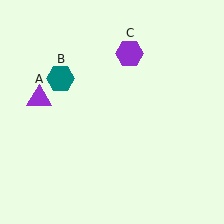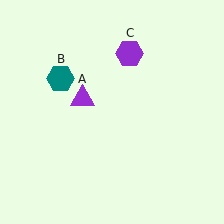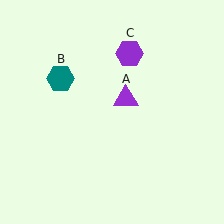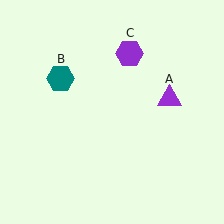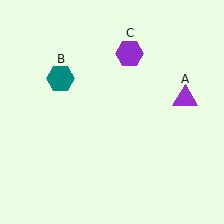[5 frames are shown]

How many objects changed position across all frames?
1 object changed position: purple triangle (object A).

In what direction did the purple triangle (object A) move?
The purple triangle (object A) moved right.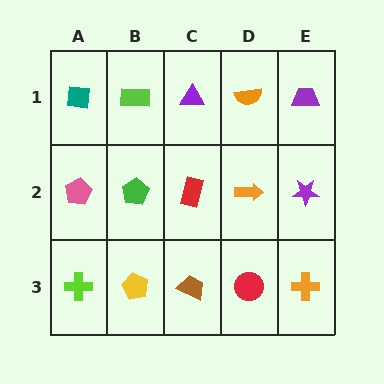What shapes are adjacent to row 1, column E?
A purple star (row 2, column E), an orange semicircle (row 1, column D).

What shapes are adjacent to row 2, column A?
A teal square (row 1, column A), a lime cross (row 3, column A), a green pentagon (row 2, column B).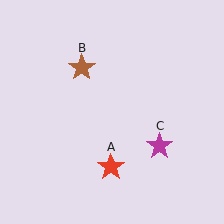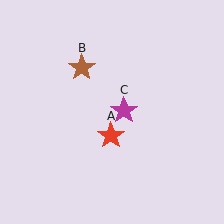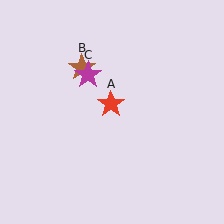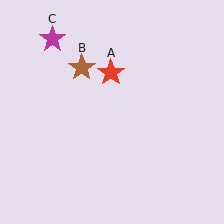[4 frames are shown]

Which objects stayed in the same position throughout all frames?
Brown star (object B) remained stationary.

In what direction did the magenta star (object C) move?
The magenta star (object C) moved up and to the left.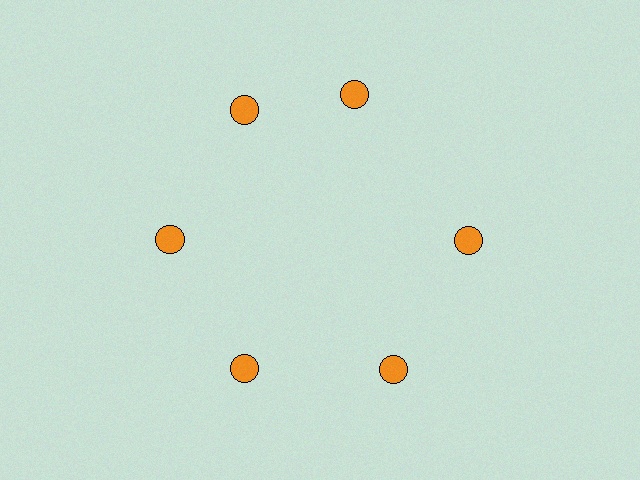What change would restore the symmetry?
The symmetry would be restored by rotating it back into even spacing with its neighbors so that all 6 circles sit at equal angles and equal distance from the center.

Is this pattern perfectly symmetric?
No. The 6 orange circles are arranged in a ring, but one element near the 1 o'clock position is rotated out of alignment along the ring, breaking the 6-fold rotational symmetry.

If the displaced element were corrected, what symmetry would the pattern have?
It would have 6-fold rotational symmetry — the pattern would map onto itself every 60 degrees.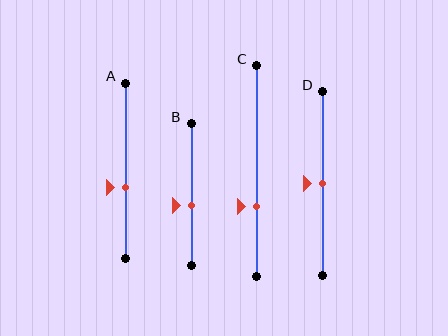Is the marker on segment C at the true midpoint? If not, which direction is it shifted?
No, the marker on segment C is shifted downward by about 17% of the segment length.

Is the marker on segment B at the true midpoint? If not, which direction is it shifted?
No, the marker on segment B is shifted downward by about 8% of the segment length.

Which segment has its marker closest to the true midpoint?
Segment D has its marker closest to the true midpoint.